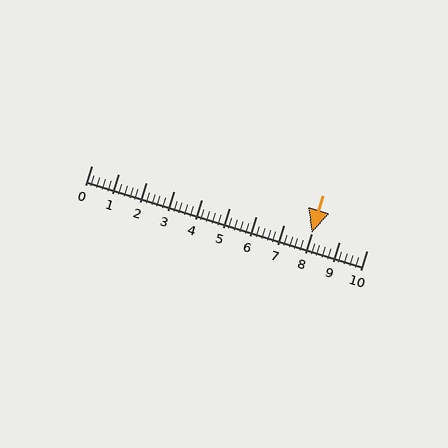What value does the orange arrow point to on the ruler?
The orange arrow points to approximately 8.0.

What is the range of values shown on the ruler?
The ruler shows values from 0 to 10.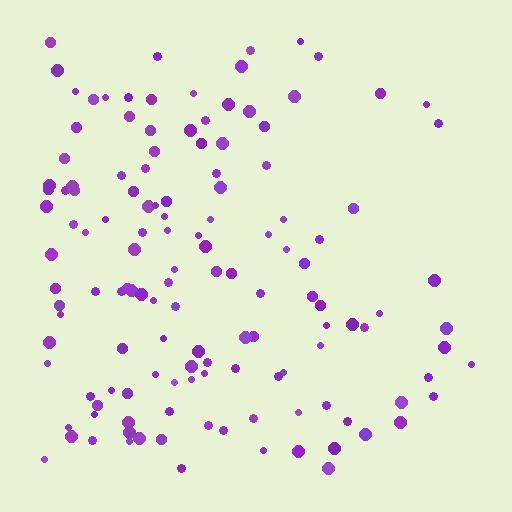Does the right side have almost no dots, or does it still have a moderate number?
Still a moderate number, just noticeably fewer than the left.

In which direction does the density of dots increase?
From right to left, with the left side densest.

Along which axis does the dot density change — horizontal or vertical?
Horizontal.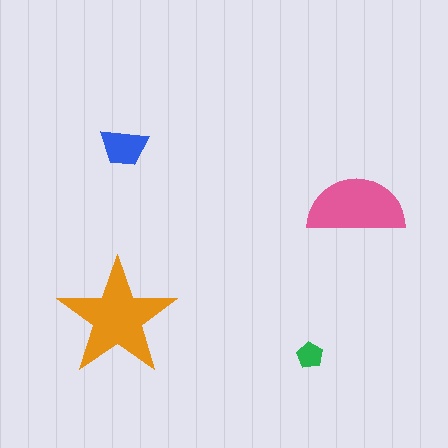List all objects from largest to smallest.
The orange star, the pink semicircle, the blue trapezoid, the green pentagon.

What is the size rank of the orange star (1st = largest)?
1st.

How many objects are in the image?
There are 4 objects in the image.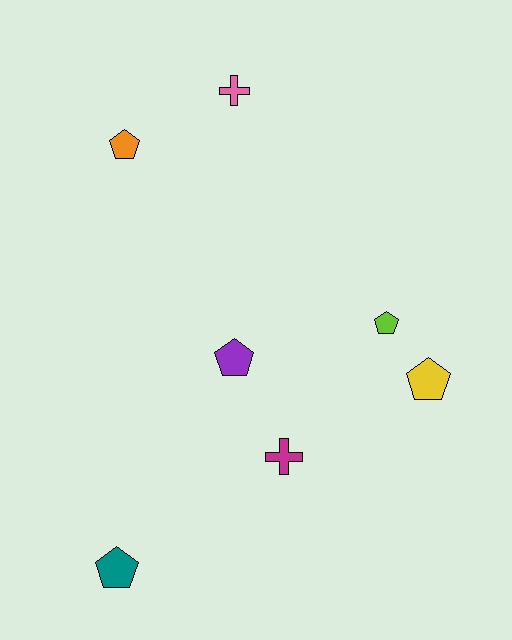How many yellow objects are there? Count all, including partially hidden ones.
There is 1 yellow object.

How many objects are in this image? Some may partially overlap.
There are 7 objects.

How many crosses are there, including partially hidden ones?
There are 2 crosses.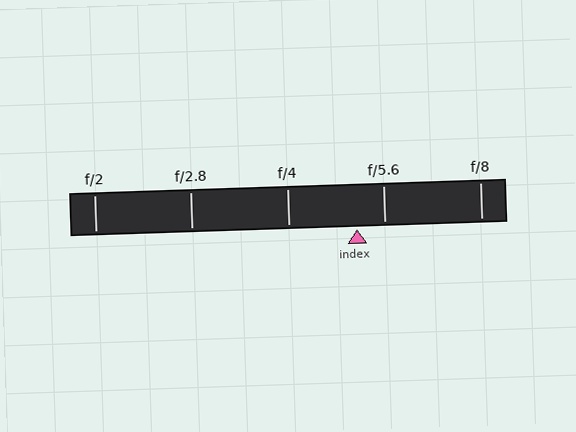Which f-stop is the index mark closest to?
The index mark is closest to f/5.6.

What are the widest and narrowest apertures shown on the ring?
The widest aperture shown is f/2 and the narrowest is f/8.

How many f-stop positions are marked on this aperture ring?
There are 5 f-stop positions marked.